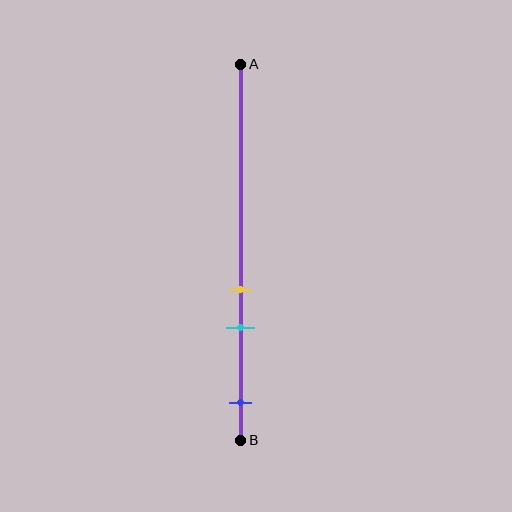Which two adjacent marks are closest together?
The yellow and cyan marks are the closest adjacent pair.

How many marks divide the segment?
There are 3 marks dividing the segment.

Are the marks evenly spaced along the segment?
No, the marks are not evenly spaced.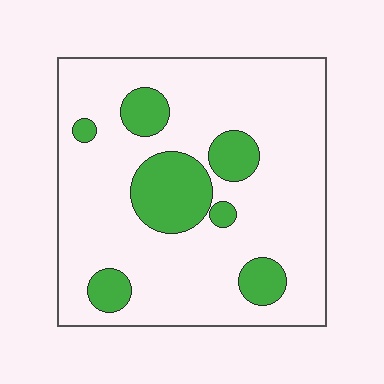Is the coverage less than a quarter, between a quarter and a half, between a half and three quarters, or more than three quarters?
Less than a quarter.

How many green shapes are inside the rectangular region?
7.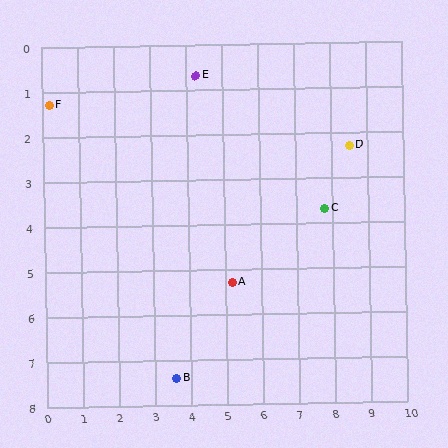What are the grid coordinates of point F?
Point F is at approximately (0.2, 1.3).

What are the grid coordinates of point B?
Point B is at approximately (3.6, 7.4).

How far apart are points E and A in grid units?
Points E and A are about 4.7 grid units apart.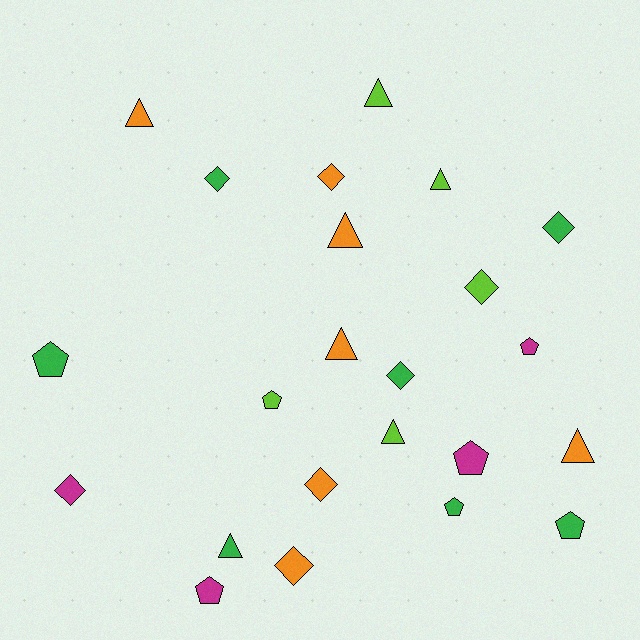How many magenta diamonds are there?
There is 1 magenta diamond.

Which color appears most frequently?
Orange, with 7 objects.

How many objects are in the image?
There are 23 objects.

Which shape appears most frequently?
Diamond, with 8 objects.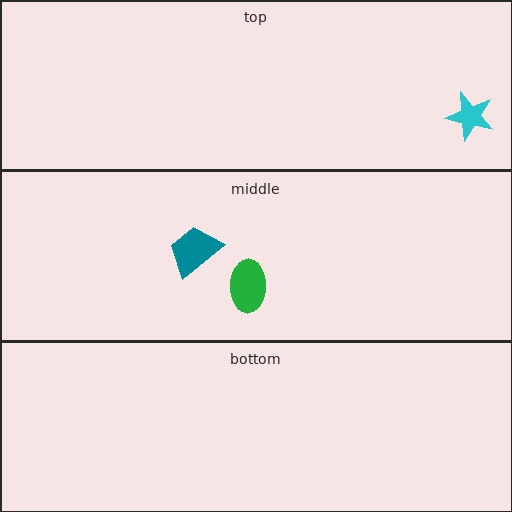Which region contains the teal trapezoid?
The middle region.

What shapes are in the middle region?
The teal trapezoid, the green ellipse.